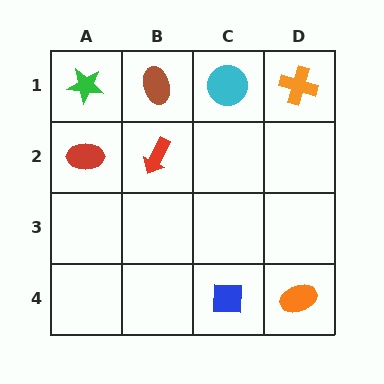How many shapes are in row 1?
4 shapes.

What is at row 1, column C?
A cyan circle.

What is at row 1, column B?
A brown ellipse.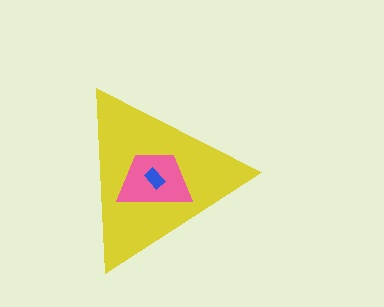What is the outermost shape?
The yellow triangle.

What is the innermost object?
The blue rectangle.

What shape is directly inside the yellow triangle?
The pink trapezoid.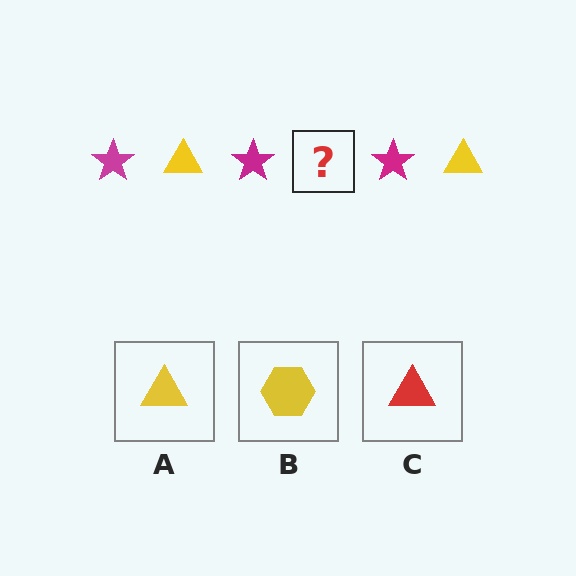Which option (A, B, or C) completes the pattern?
A.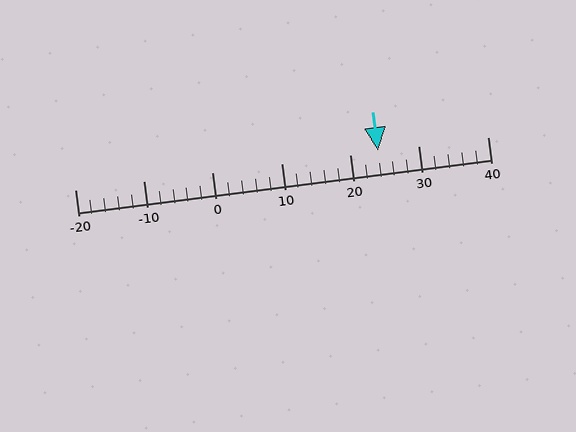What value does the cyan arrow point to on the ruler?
The cyan arrow points to approximately 24.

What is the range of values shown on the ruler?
The ruler shows values from -20 to 40.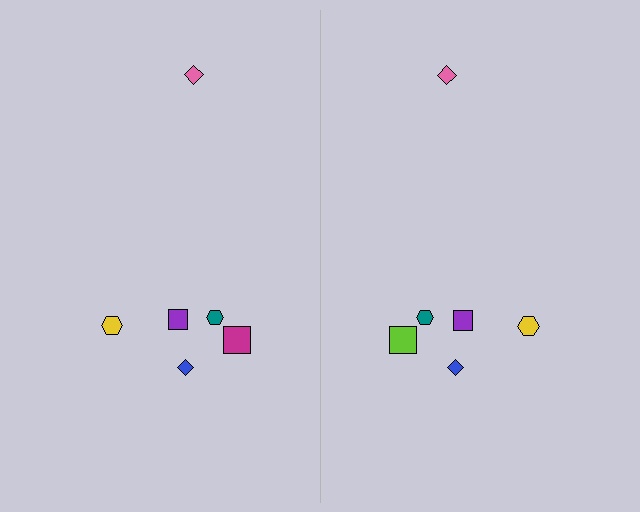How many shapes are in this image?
There are 12 shapes in this image.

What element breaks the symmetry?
The lime square on the right side breaks the symmetry — its mirror counterpart is magenta.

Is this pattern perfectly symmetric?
No, the pattern is not perfectly symmetric. The lime square on the right side breaks the symmetry — its mirror counterpart is magenta.